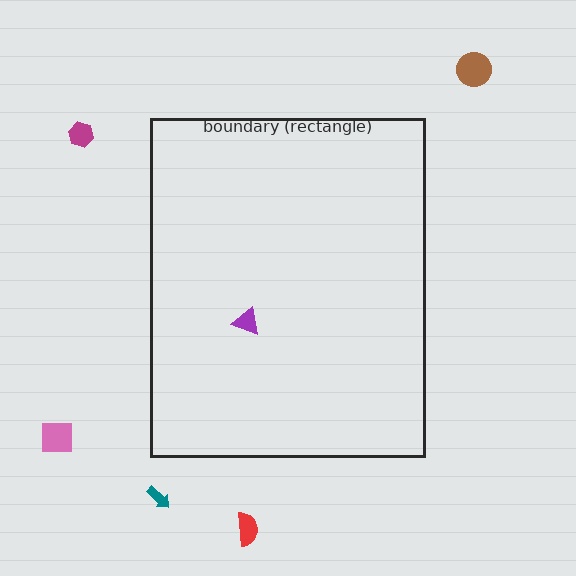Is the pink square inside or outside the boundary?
Outside.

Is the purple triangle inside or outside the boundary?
Inside.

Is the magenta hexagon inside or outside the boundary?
Outside.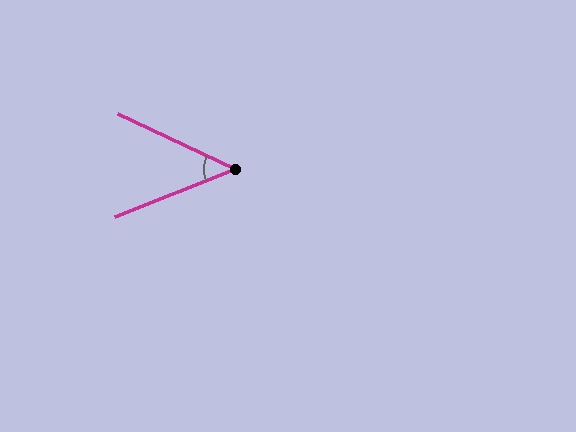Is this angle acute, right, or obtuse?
It is acute.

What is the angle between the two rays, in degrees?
Approximately 47 degrees.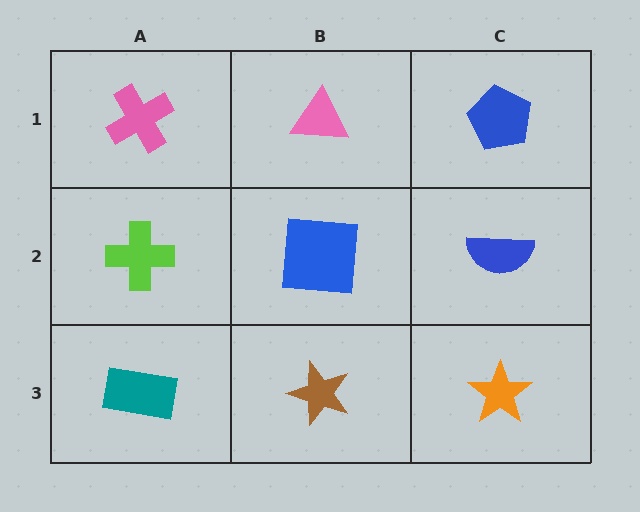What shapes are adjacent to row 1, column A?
A lime cross (row 2, column A), a pink triangle (row 1, column B).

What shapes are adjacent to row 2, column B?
A pink triangle (row 1, column B), a brown star (row 3, column B), a lime cross (row 2, column A), a blue semicircle (row 2, column C).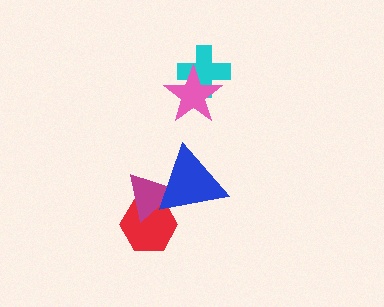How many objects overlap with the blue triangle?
2 objects overlap with the blue triangle.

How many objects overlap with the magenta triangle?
2 objects overlap with the magenta triangle.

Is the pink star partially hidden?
No, no other shape covers it.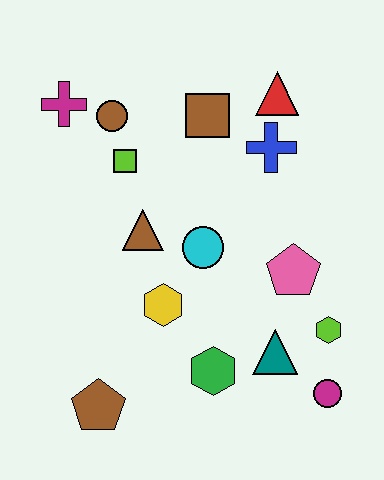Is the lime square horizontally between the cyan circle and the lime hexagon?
No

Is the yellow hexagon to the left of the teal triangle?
Yes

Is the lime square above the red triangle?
No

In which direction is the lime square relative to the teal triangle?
The lime square is above the teal triangle.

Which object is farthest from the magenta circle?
The magenta cross is farthest from the magenta circle.